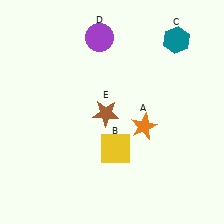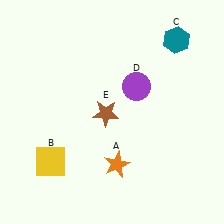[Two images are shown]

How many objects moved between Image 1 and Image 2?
3 objects moved between the two images.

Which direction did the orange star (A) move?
The orange star (A) moved down.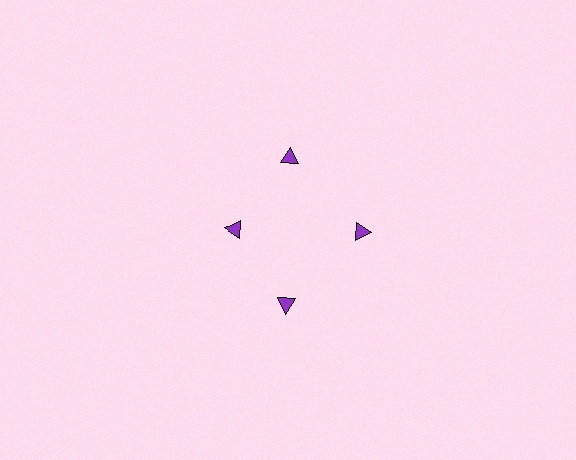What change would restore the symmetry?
The symmetry would be restored by moving it outward, back onto the ring so that all 4 triangles sit at equal angles and equal distance from the center.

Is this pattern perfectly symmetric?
No. The 4 purple triangles are arranged in a ring, but one element near the 9 o'clock position is pulled inward toward the center, breaking the 4-fold rotational symmetry.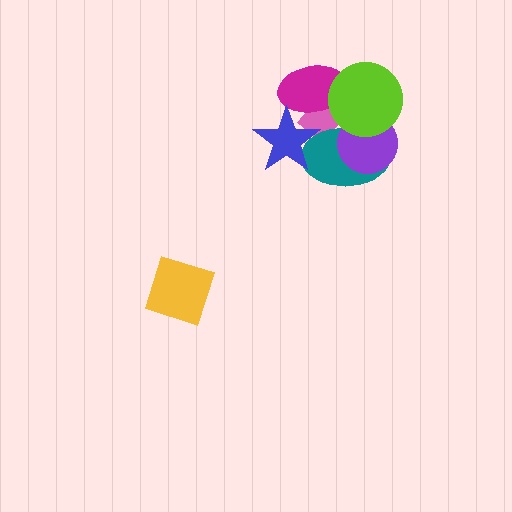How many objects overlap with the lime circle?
4 objects overlap with the lime circle.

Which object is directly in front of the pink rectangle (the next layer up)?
The teal ellipse is directly in front of the pink rectangle.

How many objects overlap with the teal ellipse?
4 objects overlap with the teal ellipse.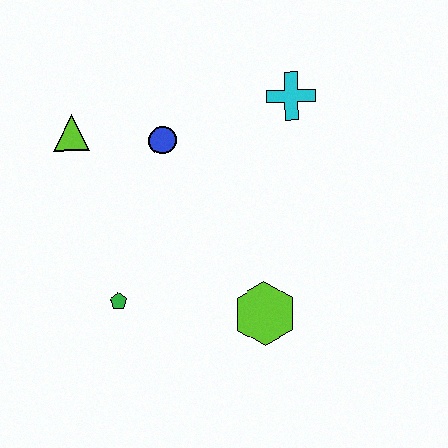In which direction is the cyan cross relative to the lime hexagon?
The cyan cross is above the lime hexagon.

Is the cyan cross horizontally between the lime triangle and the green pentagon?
No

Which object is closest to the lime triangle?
The blue circle is closest to the lime triangle.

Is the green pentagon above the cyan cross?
No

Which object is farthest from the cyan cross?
The green pentagon is farthest from the cyan cross.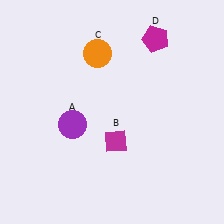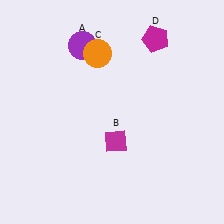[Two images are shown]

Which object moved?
The purple circle (A) moved up.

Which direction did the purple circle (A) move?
The purple circle (A) moved up.